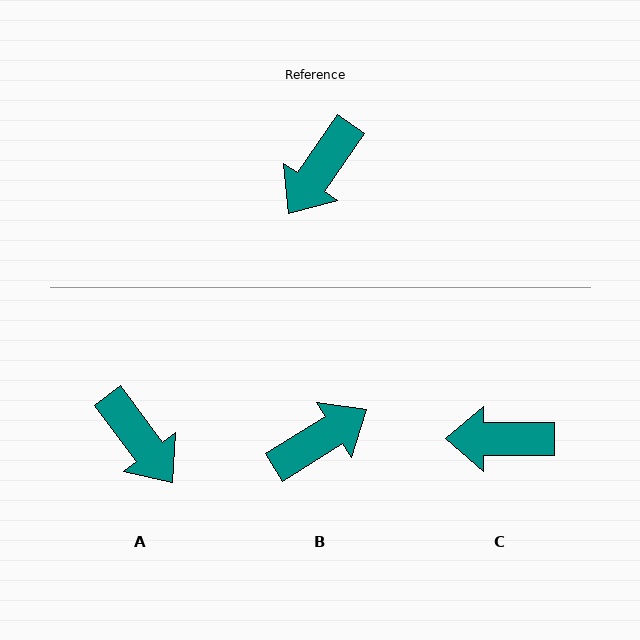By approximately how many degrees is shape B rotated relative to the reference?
Approximately 157 degrees counter-clockwise.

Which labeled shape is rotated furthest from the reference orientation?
B, about 157 degrees away.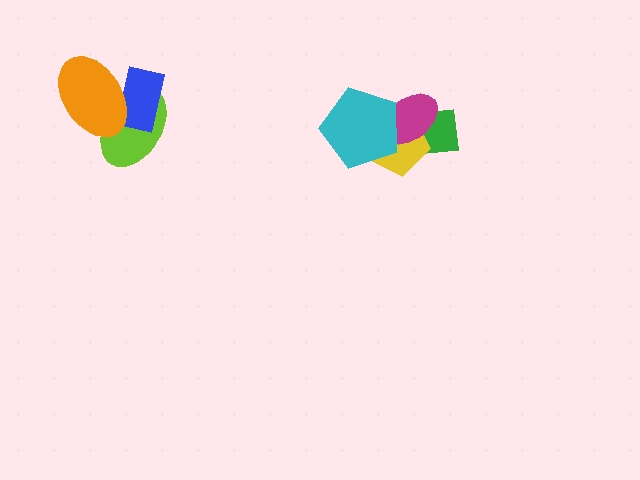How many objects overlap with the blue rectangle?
2 objects overlap with the blue rectangle.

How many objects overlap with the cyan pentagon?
2 objects overlap with the cyan pentagon.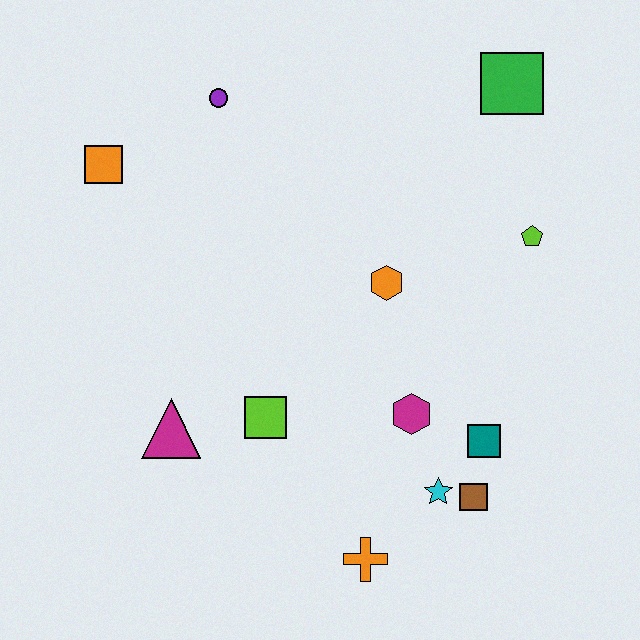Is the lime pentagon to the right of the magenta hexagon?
Yes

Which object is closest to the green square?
The lime pentagon is closest to the green square.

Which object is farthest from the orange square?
The brown square is farthest from the orange square.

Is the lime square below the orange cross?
No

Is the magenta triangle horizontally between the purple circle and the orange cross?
No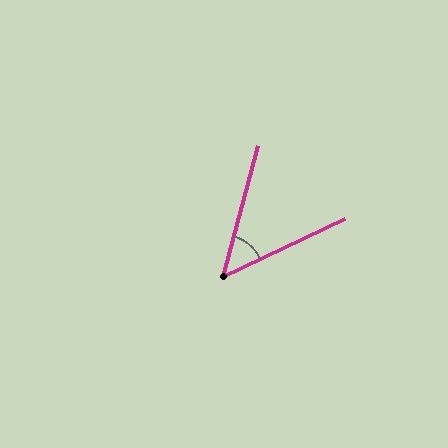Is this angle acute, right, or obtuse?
It is acute.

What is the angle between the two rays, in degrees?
Approximately 50 degrees.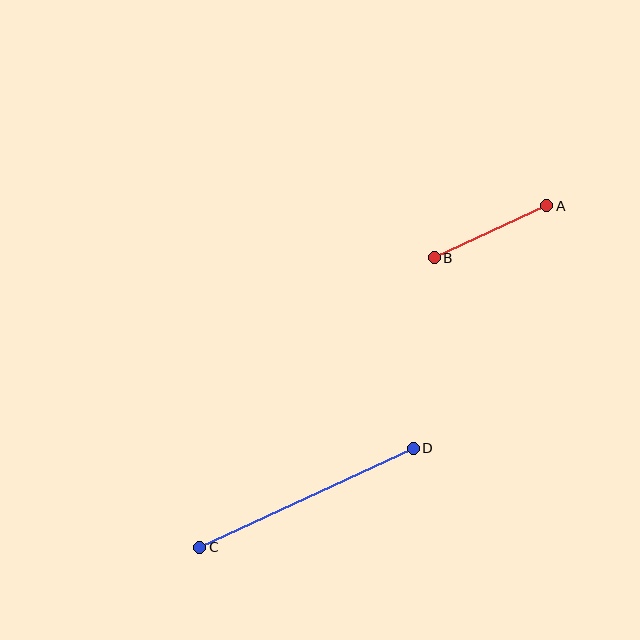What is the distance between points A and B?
The distance is approximately 124 pixels.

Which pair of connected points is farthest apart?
Points C and D are farthest apart.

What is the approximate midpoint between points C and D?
The midpoint is at approximately (307, 498) pixels.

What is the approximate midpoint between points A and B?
The midpoint is at approximately (490, 232) pixels.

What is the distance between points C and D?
The distance is approximately 235 pixels.